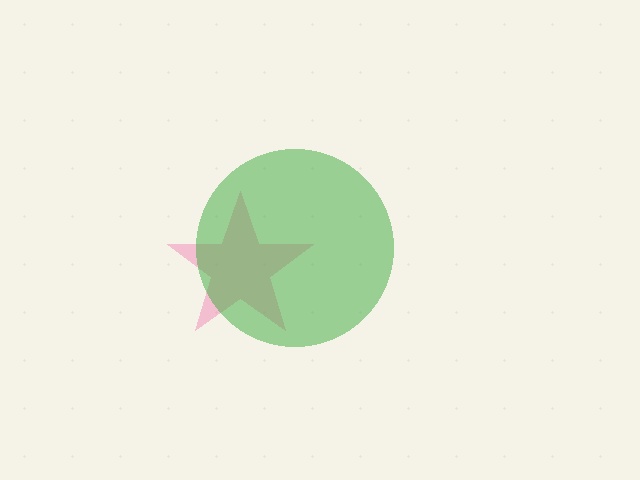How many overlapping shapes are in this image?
There are 2 overlapping shapes in the image.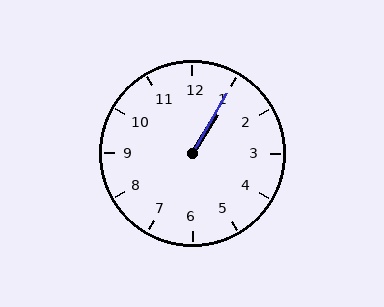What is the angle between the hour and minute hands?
Approximately 2 degrees.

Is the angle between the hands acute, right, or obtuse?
It is acute.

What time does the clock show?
1:05.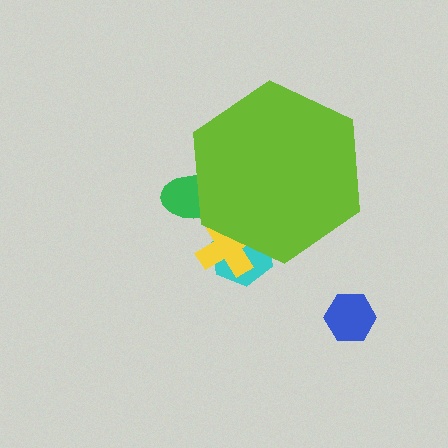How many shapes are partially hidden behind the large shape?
3 shapes are partially hidden.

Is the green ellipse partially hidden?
Yes, the green ellipse is partially hidden behind the lime hexagon.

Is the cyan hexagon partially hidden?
Yes, the cyan hexagon is partially hidden behind the lime hexagon.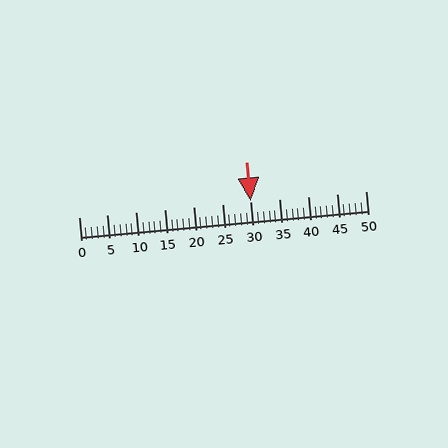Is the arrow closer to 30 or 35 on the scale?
The arrow is closer to 30.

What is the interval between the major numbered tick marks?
The major tick marks are spaced 5 units apart.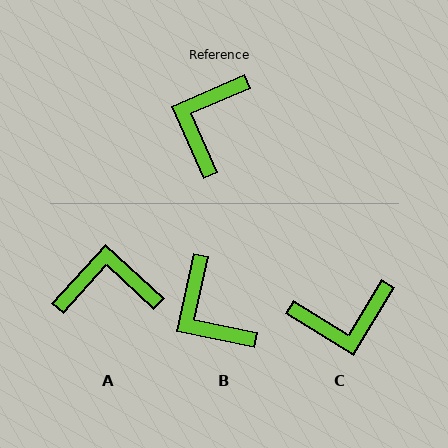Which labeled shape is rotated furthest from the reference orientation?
C, about 125 degrees away.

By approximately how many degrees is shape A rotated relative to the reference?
Approximately 66 degrees clockwise.